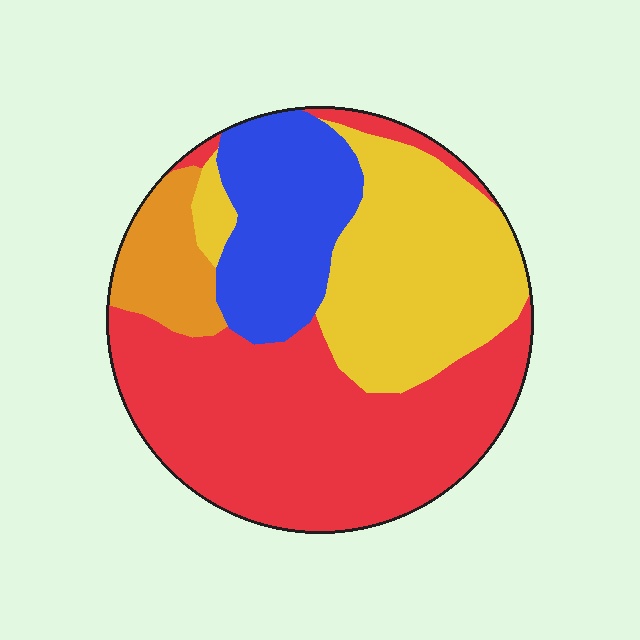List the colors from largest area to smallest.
From largest to smallest: red, yellow, blue, orange.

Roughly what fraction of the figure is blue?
Blue takes up about one sixth (1/6) of the figure.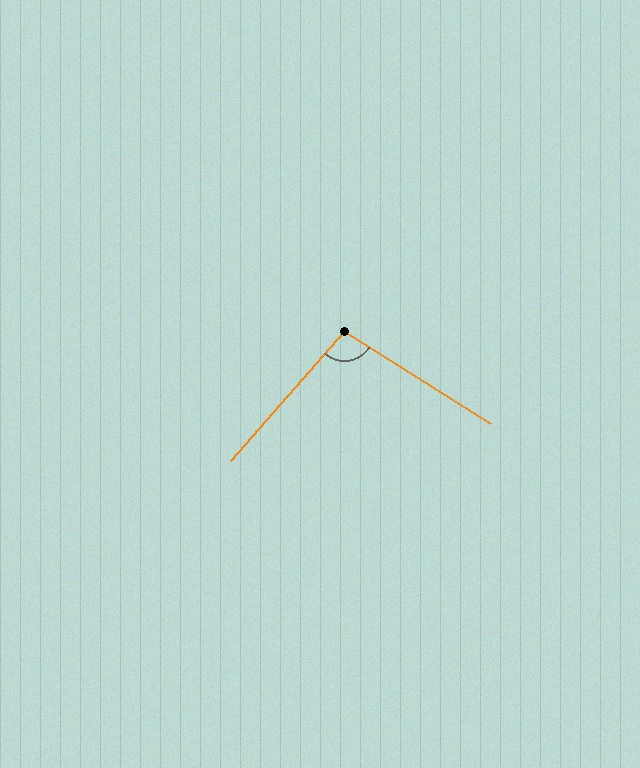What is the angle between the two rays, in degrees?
Approximately 99 degrees.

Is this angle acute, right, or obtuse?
It is obtuse.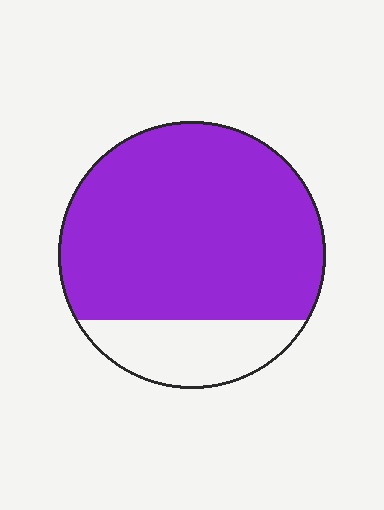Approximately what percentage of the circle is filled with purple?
Approximately 80%.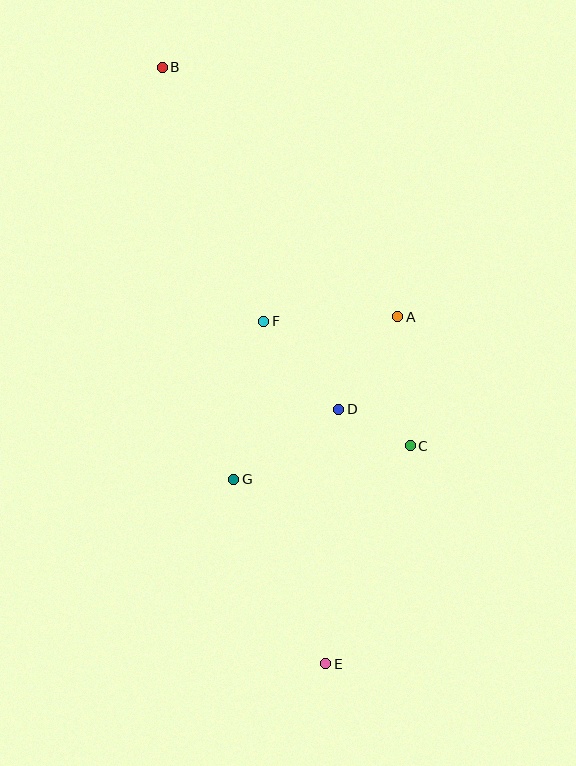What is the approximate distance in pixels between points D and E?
The distance between D and E is approximately 255 pixels.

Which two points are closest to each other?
Points C and D are closest to each other.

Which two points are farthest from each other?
Points B and E are farthest from each other.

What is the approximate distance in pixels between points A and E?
The distance between A and E is approximately 355 pixels.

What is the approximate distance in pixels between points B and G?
The distance between B and G is approximately 418 pixels.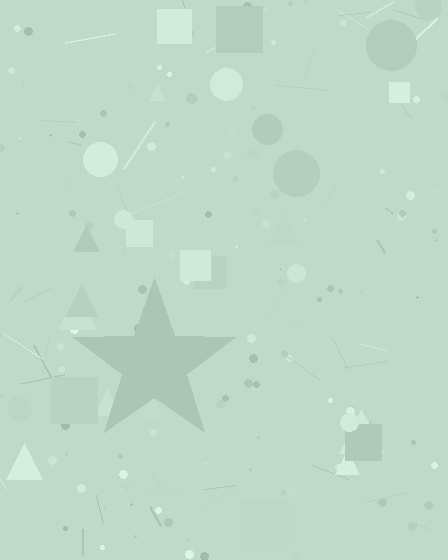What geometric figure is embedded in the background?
A star is embedded in the background.